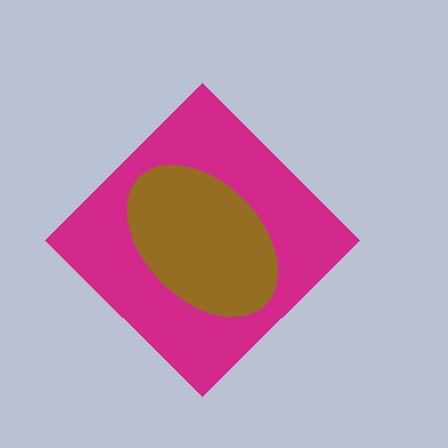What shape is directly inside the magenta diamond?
The brown ellipse.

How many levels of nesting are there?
2.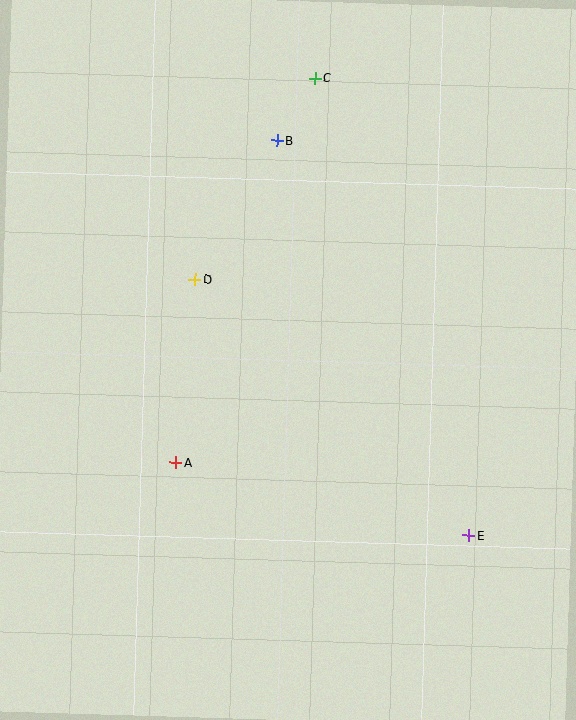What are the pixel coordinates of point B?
Point B is at (277, 141).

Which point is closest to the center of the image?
Point D at (195, 279) is closest to the center.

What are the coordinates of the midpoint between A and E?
The midpoint between A and E is at (322, 499).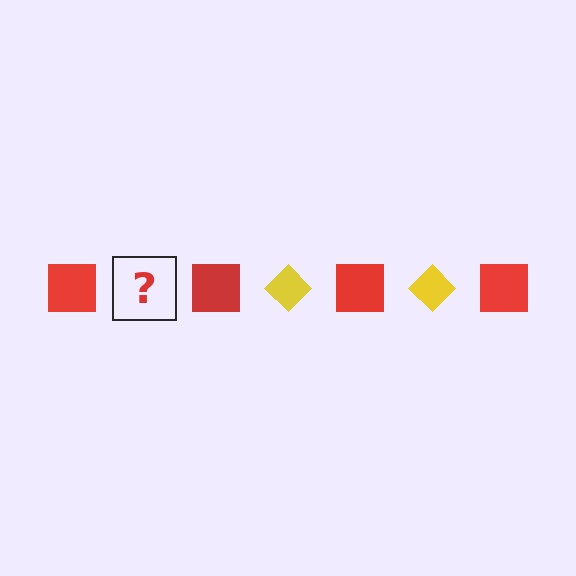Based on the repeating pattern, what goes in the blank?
The blank should be a yellow diamond.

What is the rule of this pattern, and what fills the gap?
The rule is that the pattern alternates between red square and yellow diamond. The gap should be filled with a yellow diamond.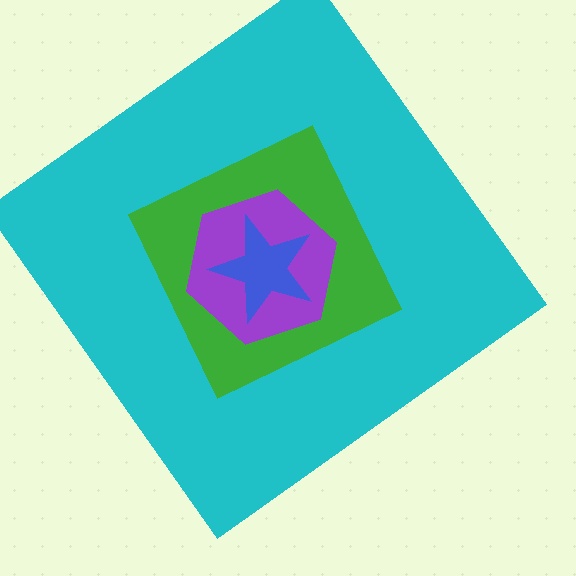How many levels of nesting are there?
4.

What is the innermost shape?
The blue star.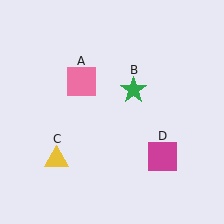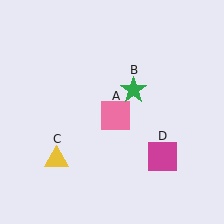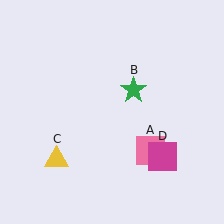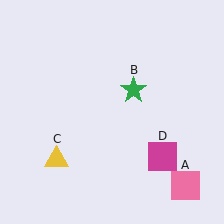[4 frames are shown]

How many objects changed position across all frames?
1 object changed position: pink square (object A).